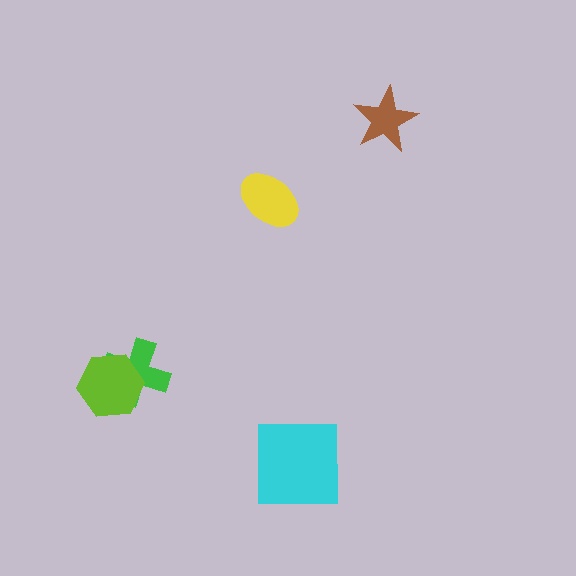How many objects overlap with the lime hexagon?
1 object overlaps with the lime hexagon.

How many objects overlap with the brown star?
0 objects overlap with the brown star.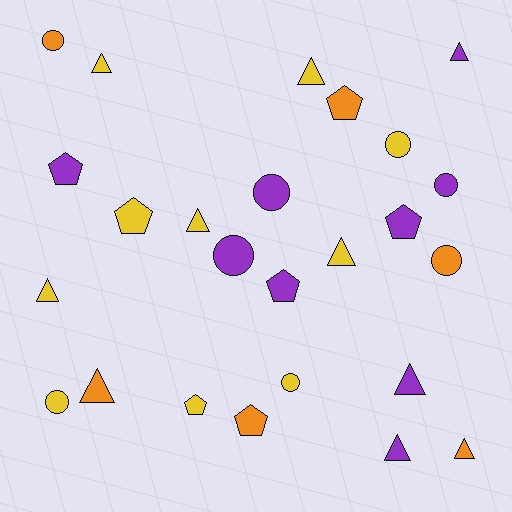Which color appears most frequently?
Yellow, with 10 objects.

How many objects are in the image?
There are 25 objects.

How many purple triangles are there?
There are 3 purple triangles.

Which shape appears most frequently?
Triangle, with 10 objects.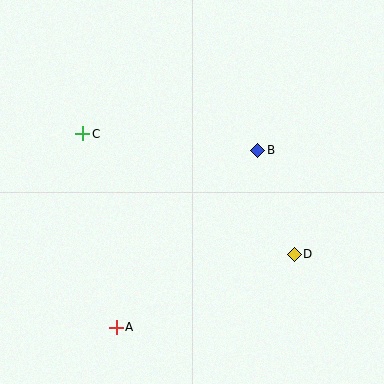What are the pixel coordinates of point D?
Point D is at (294, 254).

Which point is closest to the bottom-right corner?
Point D is closest to the bottom-right corner.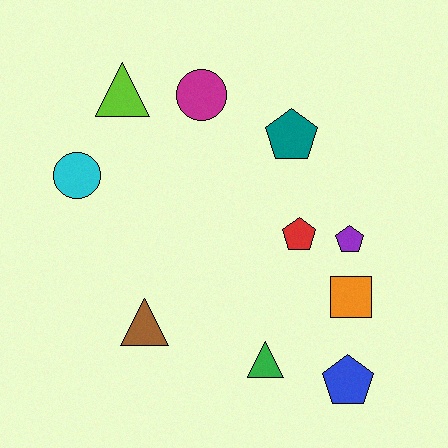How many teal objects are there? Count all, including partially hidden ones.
There is 1 teal object.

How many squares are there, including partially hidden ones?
There is 1 square.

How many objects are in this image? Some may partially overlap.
There are 10 objects.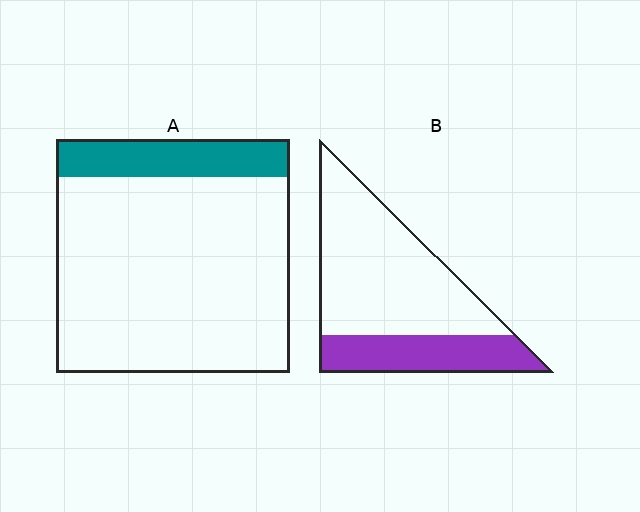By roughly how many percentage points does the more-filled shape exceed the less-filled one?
By roughly 15 percentage points (B over A).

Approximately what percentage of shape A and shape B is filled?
A is approximately 15% and B is approximately 30%.